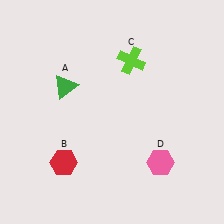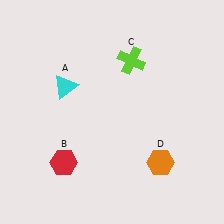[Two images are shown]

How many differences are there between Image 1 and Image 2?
There are 2 differences between the two images.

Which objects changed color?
A changed from green to cyan. D changed from pink to orange.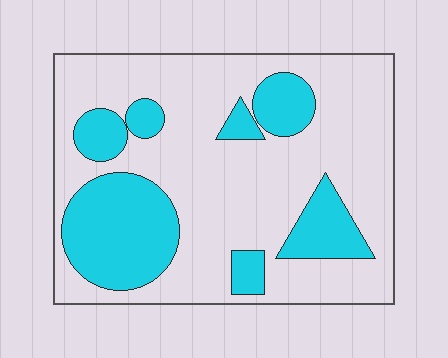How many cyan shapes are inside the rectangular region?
7.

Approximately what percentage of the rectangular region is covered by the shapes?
Approximately 30%.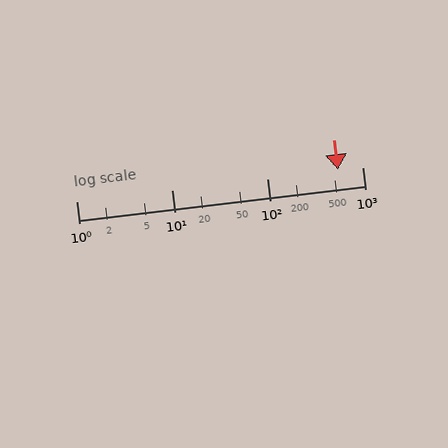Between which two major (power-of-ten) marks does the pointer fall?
The pointer is between 100 and 1000.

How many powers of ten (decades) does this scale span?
The scale spans 3 decades, from 1 to 1000.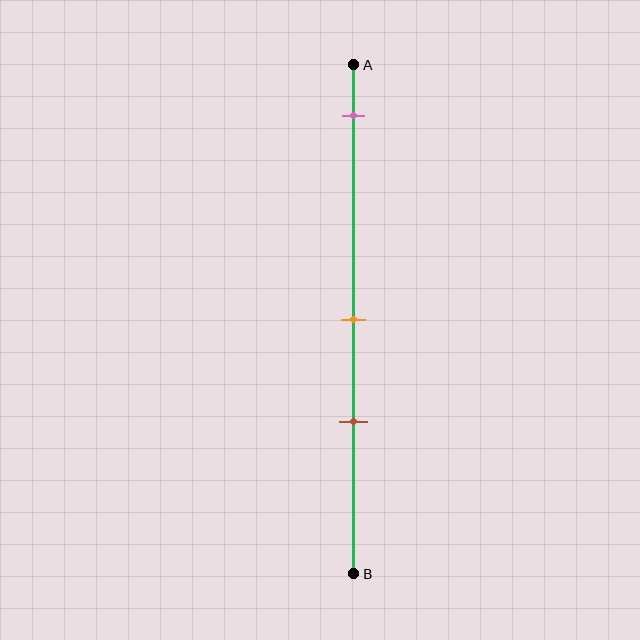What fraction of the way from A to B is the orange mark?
The orange mark is approximately 50% (0.5) of the way from A to B.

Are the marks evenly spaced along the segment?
No, the marks are not evenly spaced.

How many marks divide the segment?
There are 3 marks dividing the segment.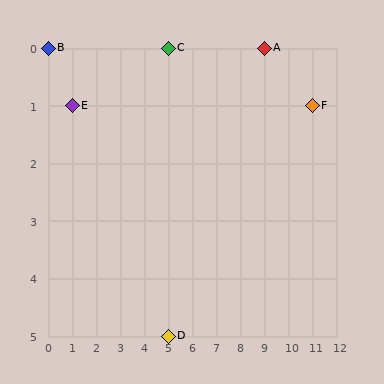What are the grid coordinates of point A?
Point A is at grid coordinates (9, 0).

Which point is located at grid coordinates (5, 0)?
Point C is at (5, 0).